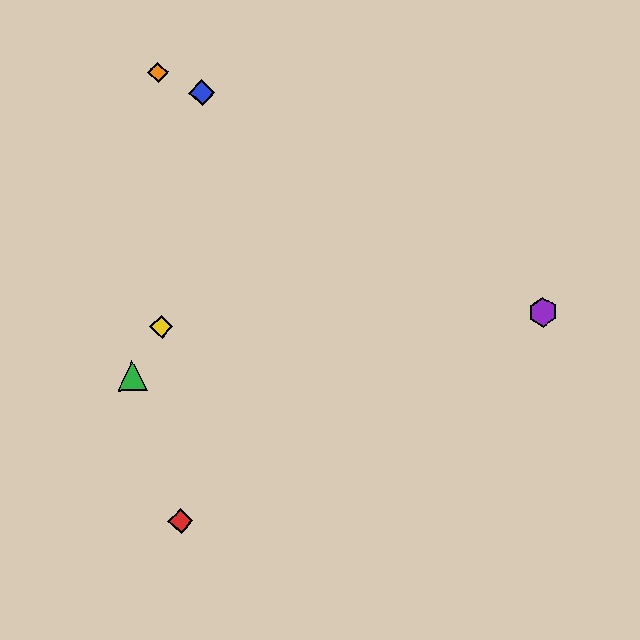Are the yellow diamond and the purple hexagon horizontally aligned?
Yes, both are at y≈327.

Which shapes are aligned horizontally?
The yellow diamond, the purple hexagon are aligned horizontally.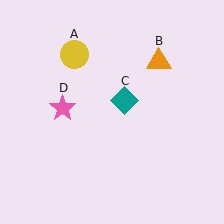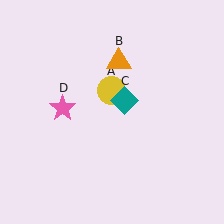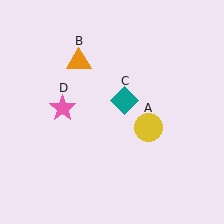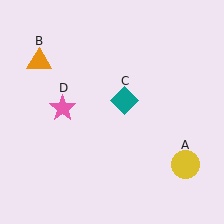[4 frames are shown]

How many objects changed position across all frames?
2 objects changed position: yellow circle (object A), orange triangle (object B).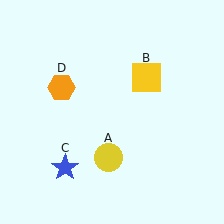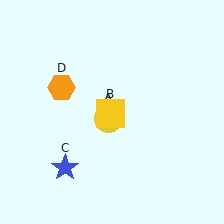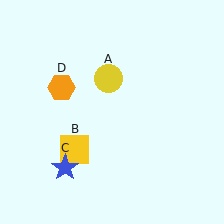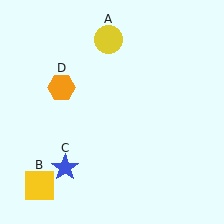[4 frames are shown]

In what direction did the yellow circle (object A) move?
The yellow circle (object A) moved up.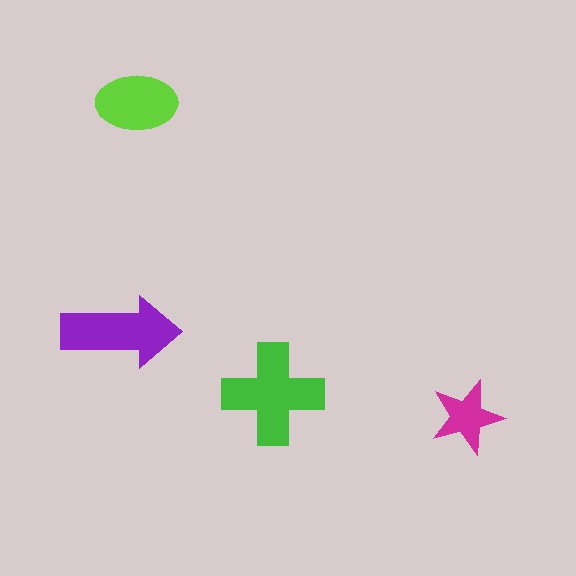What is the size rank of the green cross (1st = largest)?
1st.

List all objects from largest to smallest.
The green cross, the purple arrow, the lime ellipse, the magenta star.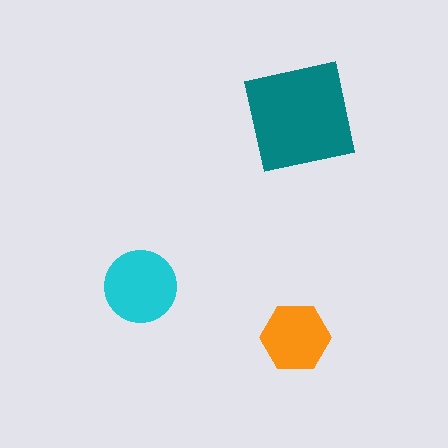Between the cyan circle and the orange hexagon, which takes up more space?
The cyan circle.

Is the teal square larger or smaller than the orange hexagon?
Larger.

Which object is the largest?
The teal square.